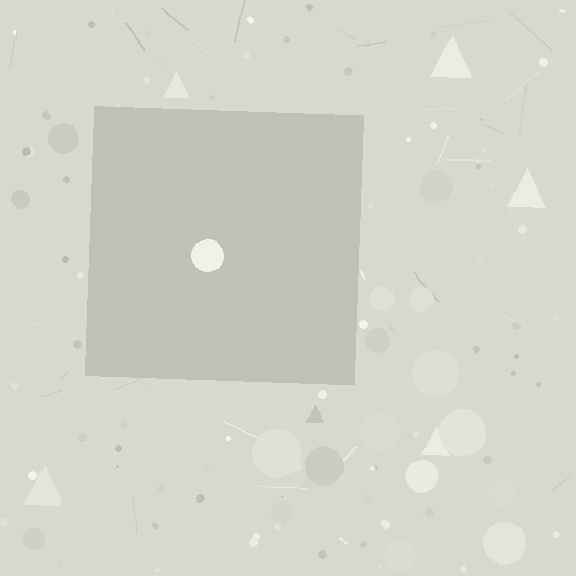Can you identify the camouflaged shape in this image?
The camouflaged shape is a square.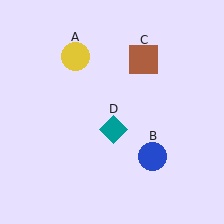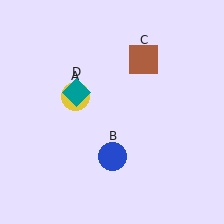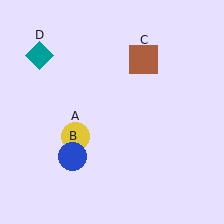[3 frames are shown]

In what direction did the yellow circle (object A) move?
The yellow circle (object A) moved down.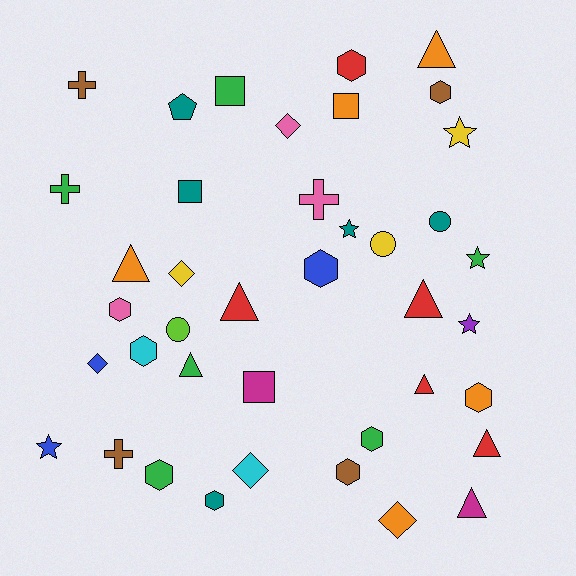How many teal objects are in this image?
There are 5 teal objects.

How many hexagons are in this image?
There are 10 hexagons.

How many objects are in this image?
There are 40 objects.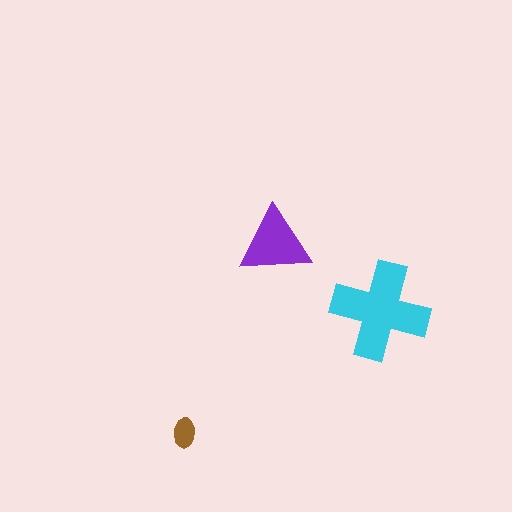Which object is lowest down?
The brown ellipse is bottommost.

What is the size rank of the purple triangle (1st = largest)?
2nd.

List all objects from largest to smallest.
The cyan cross, the purple triangle, the brown ellipse.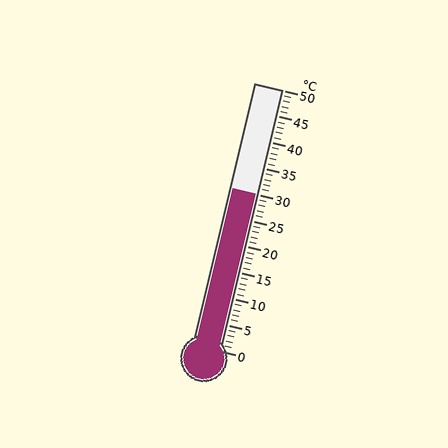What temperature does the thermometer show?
The thermometer shows approximately 30°C.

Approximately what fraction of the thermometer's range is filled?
The thermometer is filled to approximately 60% of its range.